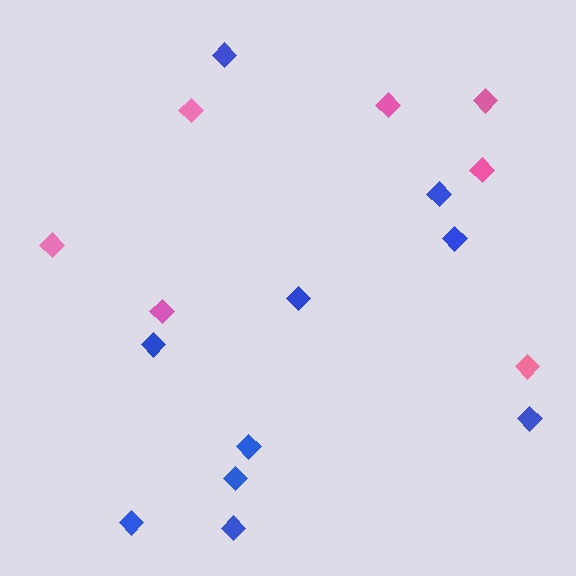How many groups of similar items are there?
There are 2 groups: one group of pink diamonds (7) and one group of blue diamonds (10).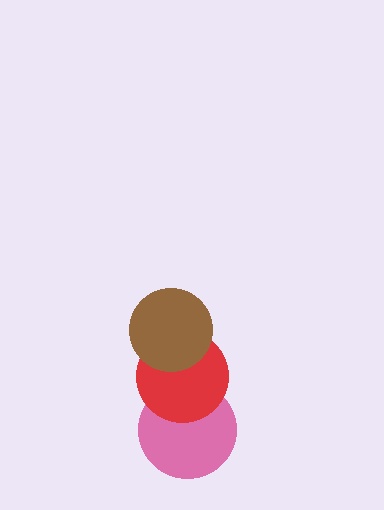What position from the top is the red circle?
The red circle is 2nd from the top.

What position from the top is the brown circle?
The brown circle is 1st from the top.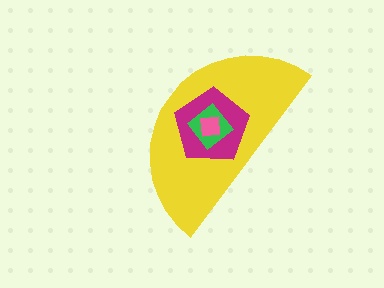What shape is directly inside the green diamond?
The pink square.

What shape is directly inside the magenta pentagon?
The green diamond.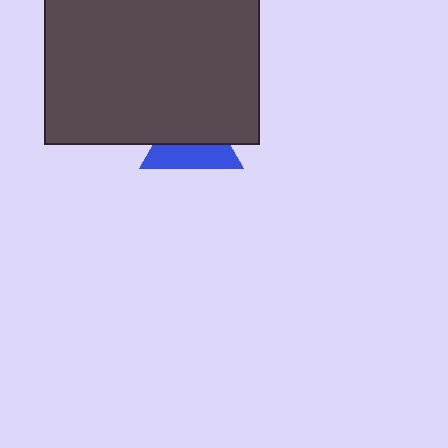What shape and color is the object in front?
The object in front is a dark gray rectangle.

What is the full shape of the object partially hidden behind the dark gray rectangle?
The partially hidden object is a blue triangle.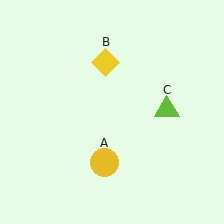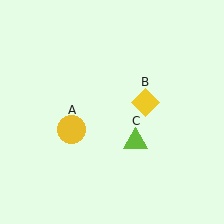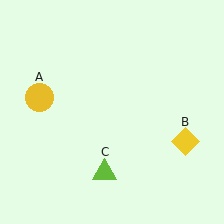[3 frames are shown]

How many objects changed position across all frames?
3 objects changed position: yellow circle (object A), yellow diamond (object B), lime triangle (object C).